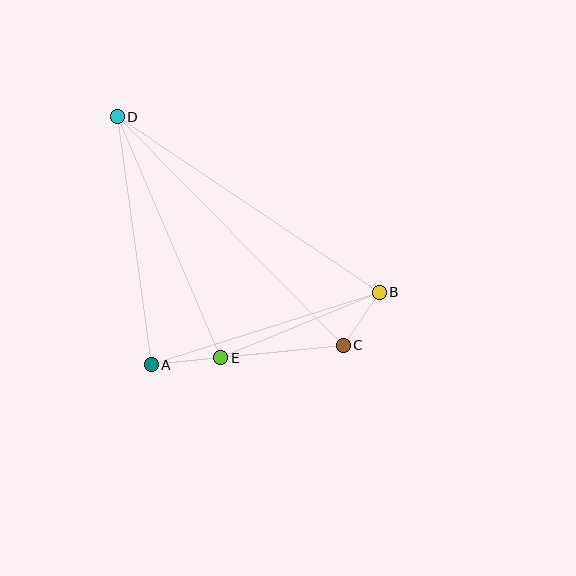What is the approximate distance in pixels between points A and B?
The distance between A and B is approximately 239 pixels.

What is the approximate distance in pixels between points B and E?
The distance between B and E is approximately 171 pixels.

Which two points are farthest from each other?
Points C and D are farthest from each other.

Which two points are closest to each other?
Points B and C are closest to each other.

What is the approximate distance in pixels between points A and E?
The distance between A and E is approximately 70 pixels.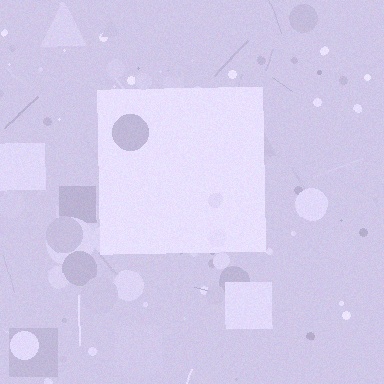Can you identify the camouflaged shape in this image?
The camouflaged shape is a square.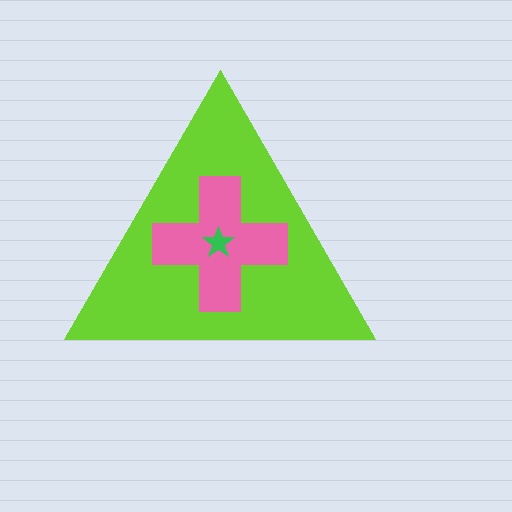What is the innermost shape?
The green star.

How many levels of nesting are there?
3.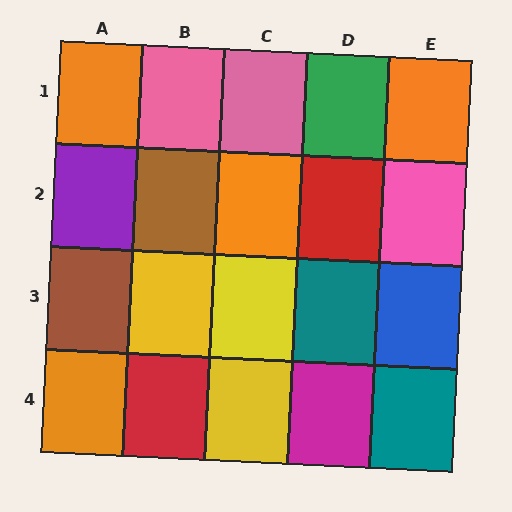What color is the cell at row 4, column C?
Yellow.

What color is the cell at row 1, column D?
Green.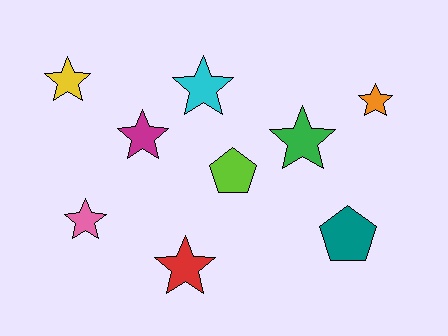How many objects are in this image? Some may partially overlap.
There are 9 objects.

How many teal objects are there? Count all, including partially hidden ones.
There is 1 teal object.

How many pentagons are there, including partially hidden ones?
There are 2 pentagons.